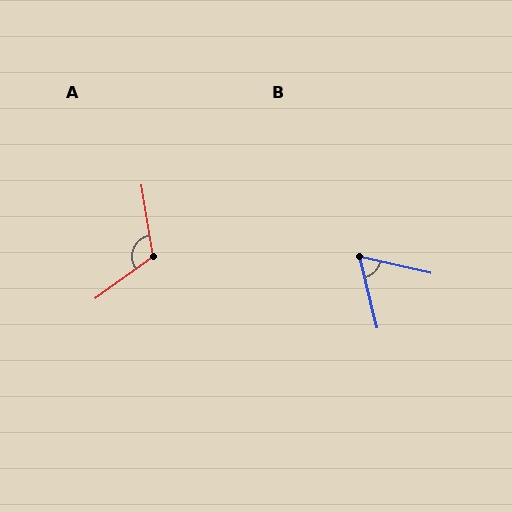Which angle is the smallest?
B, at approximately 63 degrees.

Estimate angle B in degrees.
Approximately 63 degrees.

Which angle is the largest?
A, at approximately 117 degrees.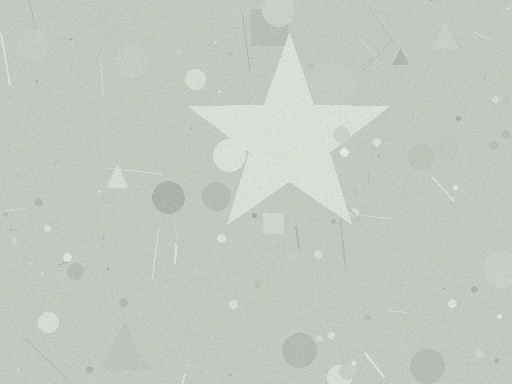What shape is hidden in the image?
A star is hidden in the image.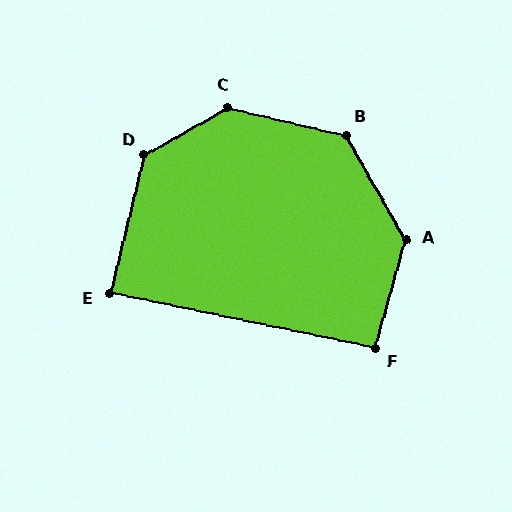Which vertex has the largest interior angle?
C, at approximately 138 degrees.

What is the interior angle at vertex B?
Approximately 133 degrees (obtuse).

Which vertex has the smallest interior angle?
E, at approximately 88 degrees.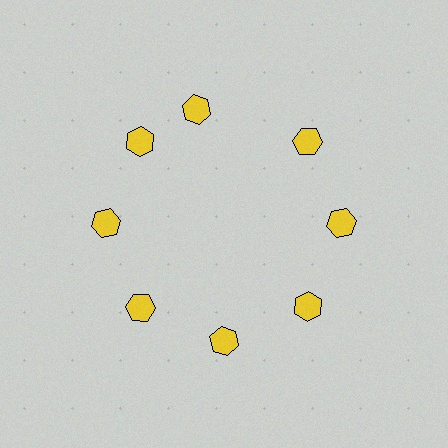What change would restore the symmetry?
The symmetry would be restored by rotating it back into even spacing with its neighbors so that all 8 hexagons sit at equal angles and equal distance from the center.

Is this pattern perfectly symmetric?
No. The 8 yellow hexagons are arranged in a ring, but one element near the 12 o'clock position is rotated out of alignment along the ring, breaking the 8-fold rotational symmetry.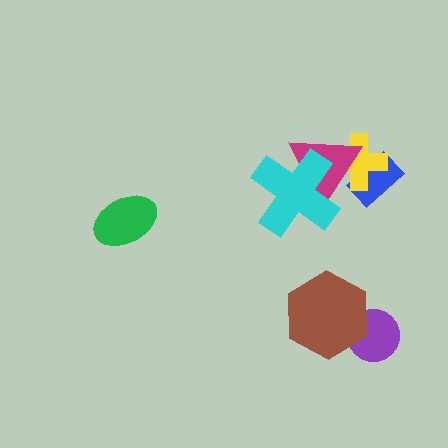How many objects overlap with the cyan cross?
1 object overlaps with the cyan cross.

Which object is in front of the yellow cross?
The magenta triangle is in front of the yellow cross.